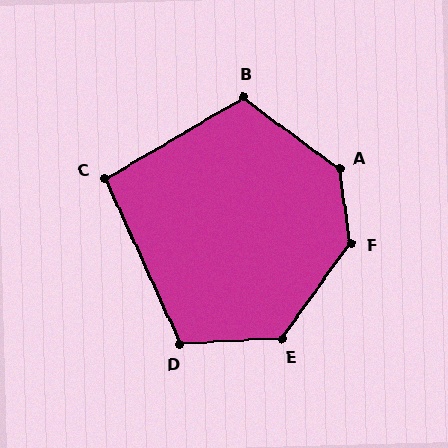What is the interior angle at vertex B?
Approximately 113 degrees (obtuse).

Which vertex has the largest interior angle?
F, at approximately 136 degrees.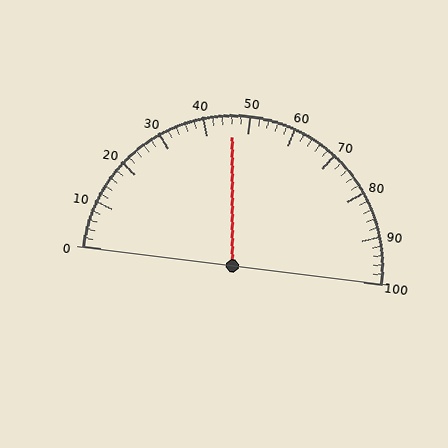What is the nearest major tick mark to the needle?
The nearest major tick mark is 50.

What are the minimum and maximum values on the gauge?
The gauge ranges from 0 to 100.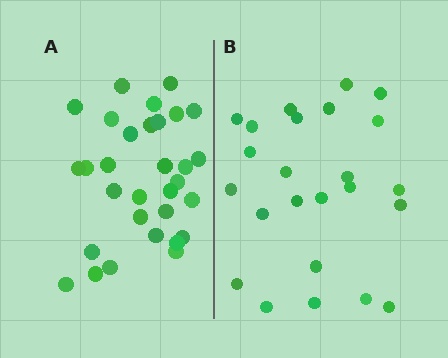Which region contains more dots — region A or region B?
Region A (the left region) has more dots.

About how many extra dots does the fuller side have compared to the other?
Region A has roughly 8 or so more dots than region B.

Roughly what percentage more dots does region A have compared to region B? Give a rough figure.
About 30% more.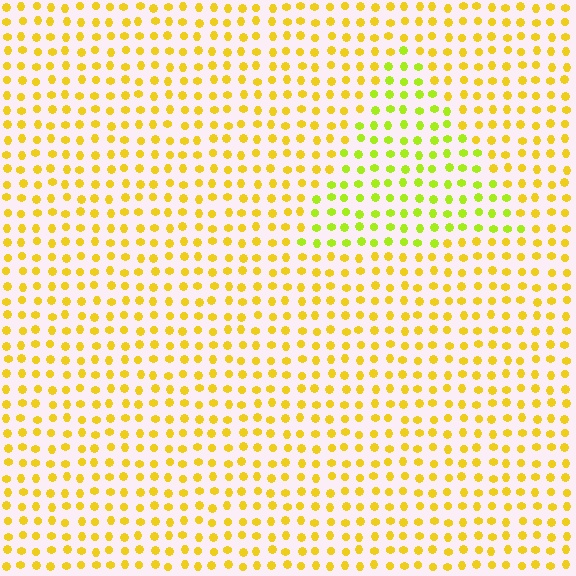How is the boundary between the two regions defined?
The boundary is defined purely by a slight shift in hue (about 30 degrees). Spacing, size, and orientation are identical on both sides.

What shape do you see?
I see a triangle.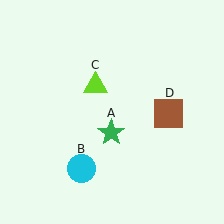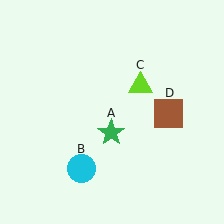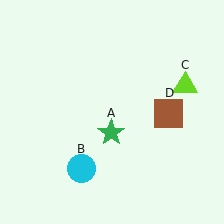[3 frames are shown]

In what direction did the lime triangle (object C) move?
The lime triangle (object C) moved right.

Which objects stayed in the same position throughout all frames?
Green star (object A) and cyan circle (object B) and brown square (object D) remained stationary.